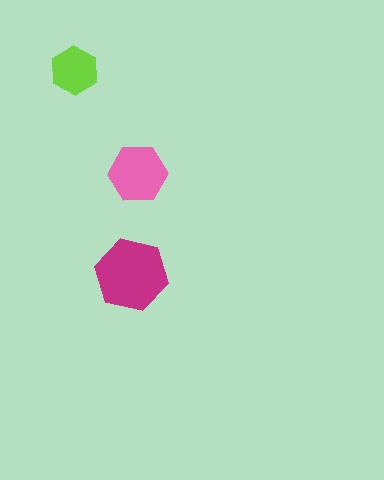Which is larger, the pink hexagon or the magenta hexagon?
The magenta one.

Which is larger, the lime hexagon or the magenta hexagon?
The magenta one.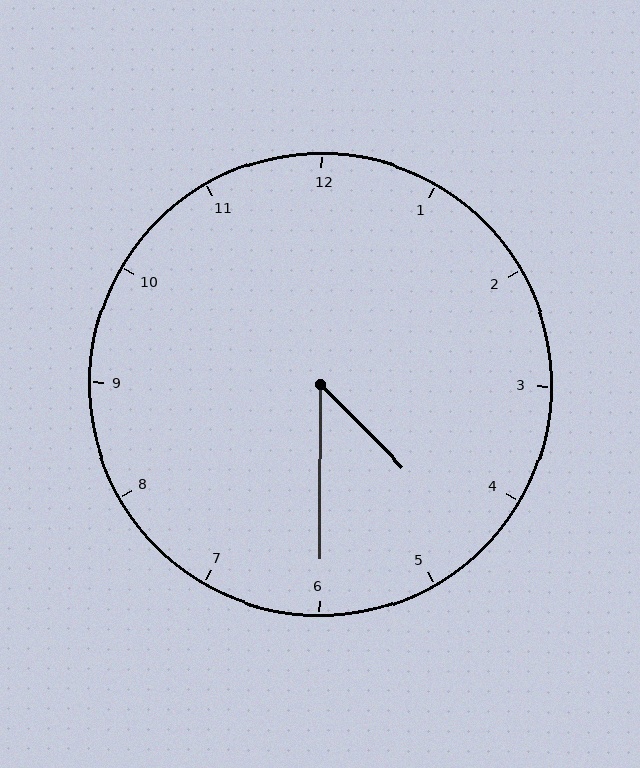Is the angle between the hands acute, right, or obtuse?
It is acute.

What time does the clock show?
4:30.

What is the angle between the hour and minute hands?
Approximately 45 degrees.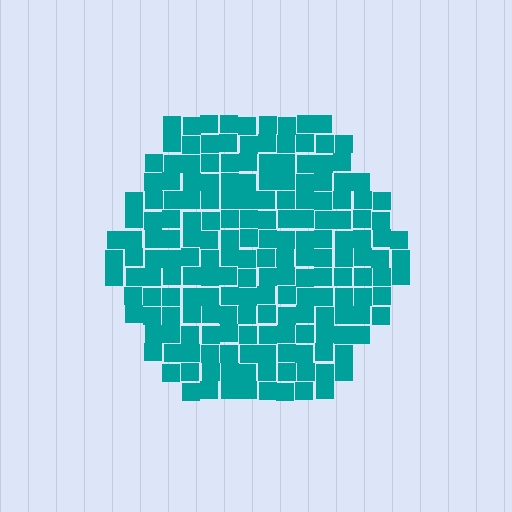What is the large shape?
The large shape is a hexagon.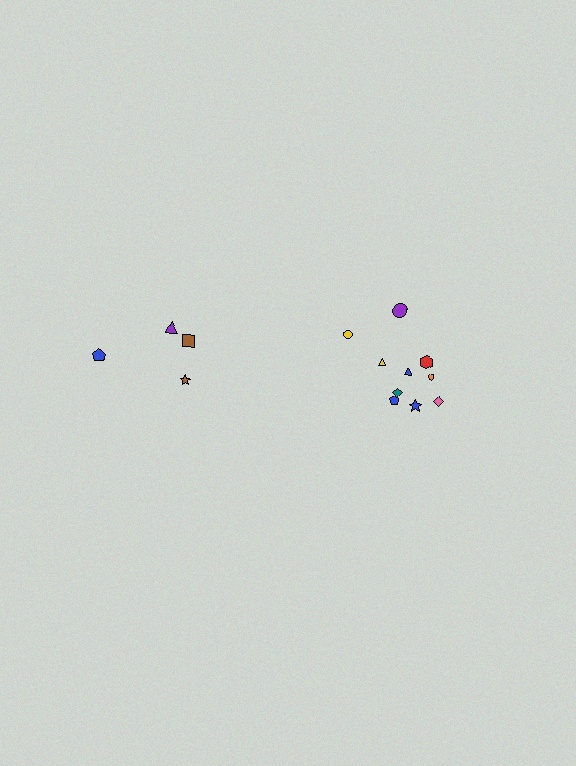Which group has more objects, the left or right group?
The right group.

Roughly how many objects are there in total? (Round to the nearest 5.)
Roughly 15 objects in total.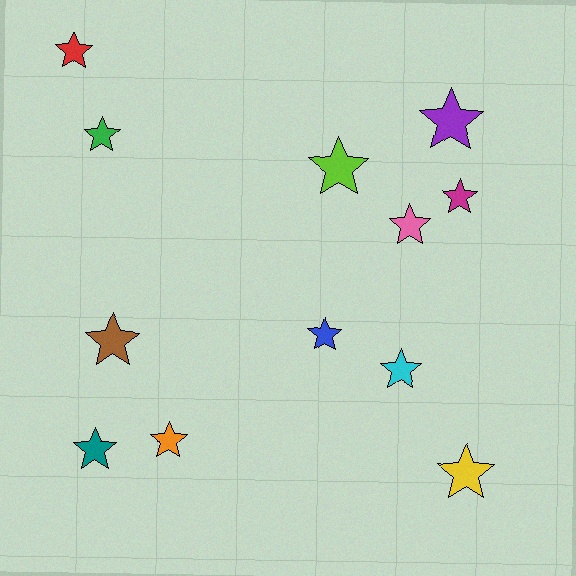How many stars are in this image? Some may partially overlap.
There are 12 stars.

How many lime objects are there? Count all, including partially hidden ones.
There is 1 lime object.